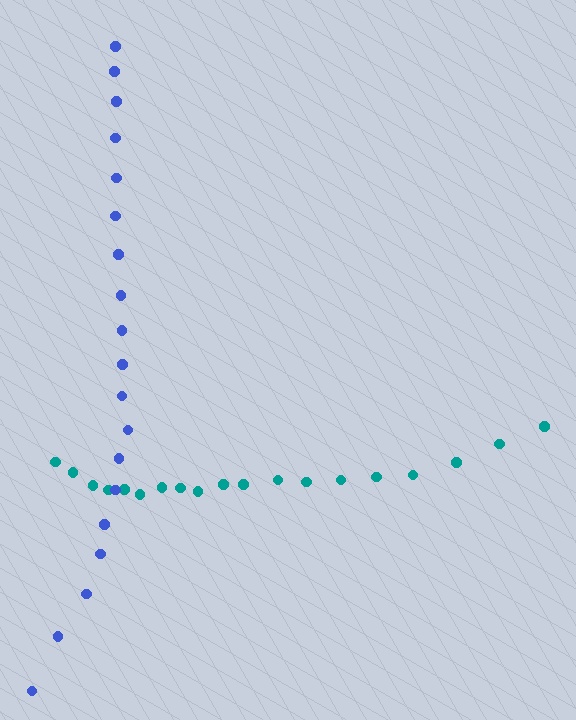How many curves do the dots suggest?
There are 2 distinct paths.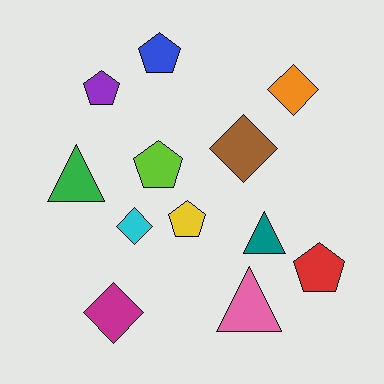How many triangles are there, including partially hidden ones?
There are 3 triangles.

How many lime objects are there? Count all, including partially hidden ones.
There is 1 lime object.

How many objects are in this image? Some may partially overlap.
There are 12 objects.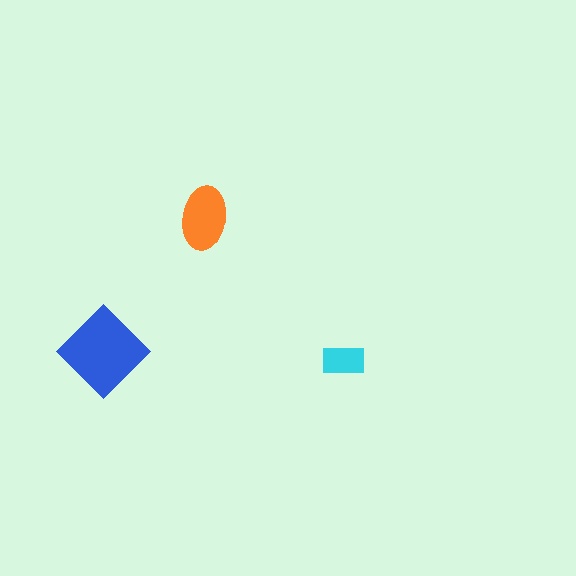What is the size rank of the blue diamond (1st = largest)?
1st.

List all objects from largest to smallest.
The blue diamond, the orange ellipse, the cyan rectangle.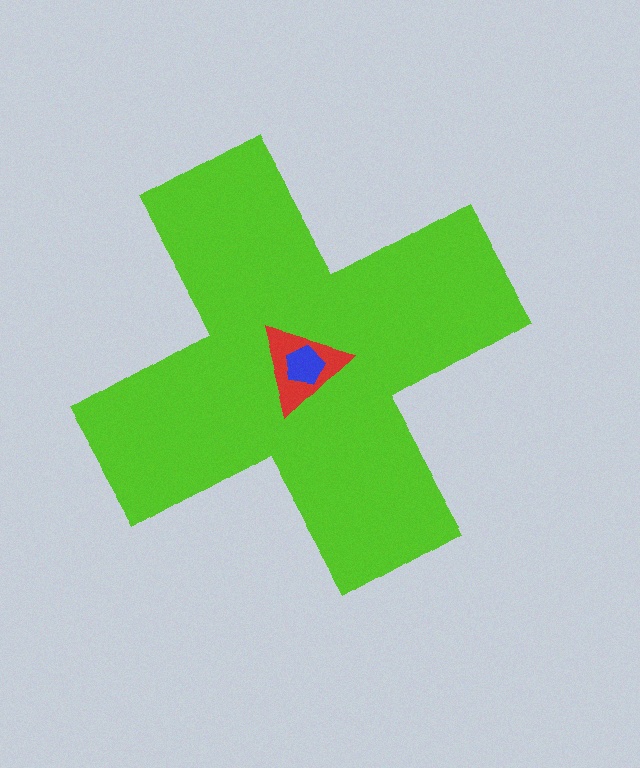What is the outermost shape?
The lime cross.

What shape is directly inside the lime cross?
The red triangle.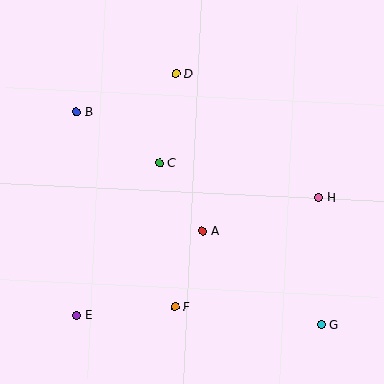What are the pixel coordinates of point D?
Point D is at (176, 73).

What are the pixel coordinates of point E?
Point E is at (77, 315).